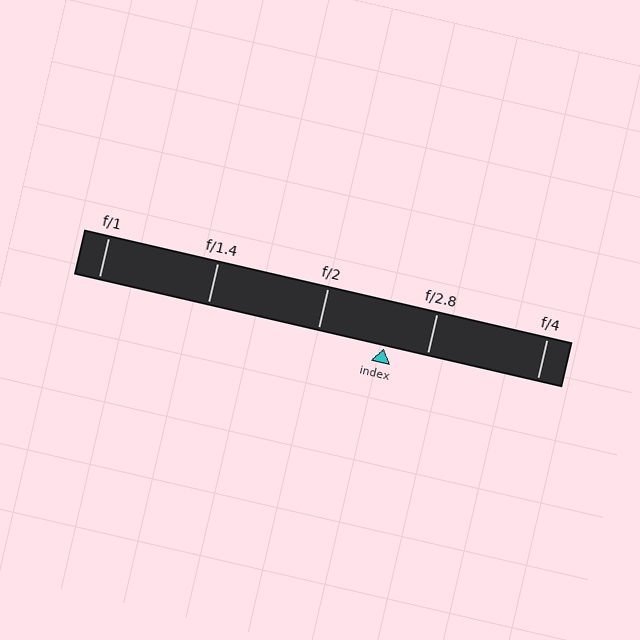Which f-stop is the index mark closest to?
The index mark is closest to f/2.8.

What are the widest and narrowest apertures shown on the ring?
The widest aperture shown is f/1 and the narrowest is f/4.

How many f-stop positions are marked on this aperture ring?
There are 5 f-stop positions marked.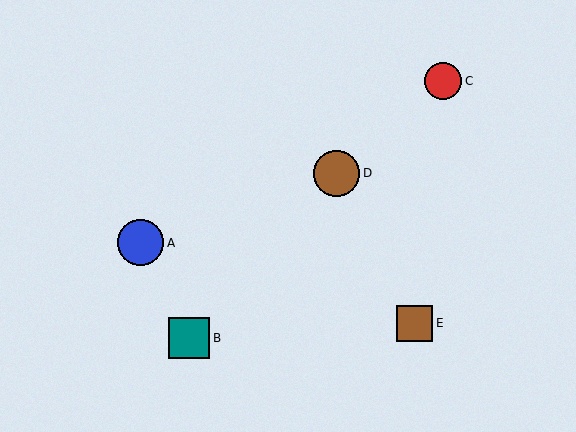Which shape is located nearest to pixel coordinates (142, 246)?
The blue circle (labeled A) at (141, 243) is nearest to that location.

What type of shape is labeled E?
Shape E is a brown square.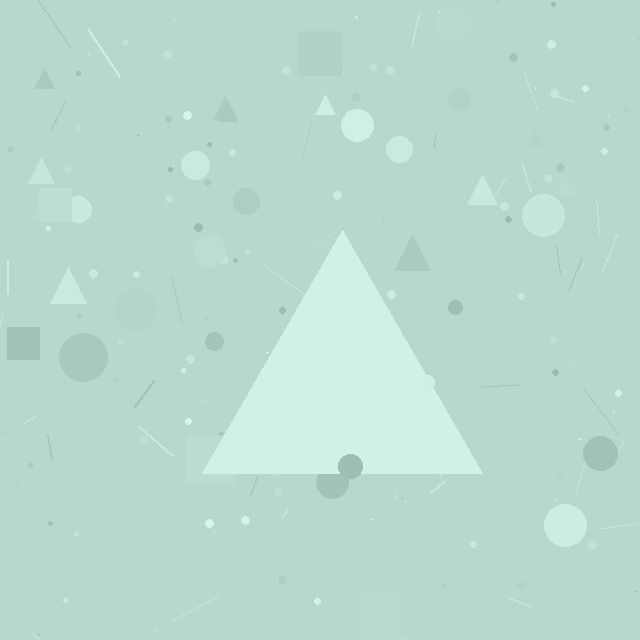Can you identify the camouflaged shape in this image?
The camouflaged shape is a triangle.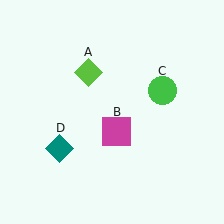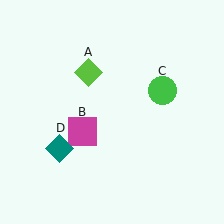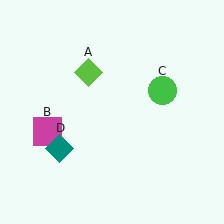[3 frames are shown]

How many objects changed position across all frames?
1 object changed position: magenta square (object B).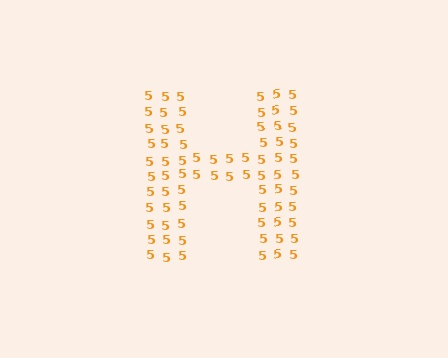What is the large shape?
The large shape is the letter H.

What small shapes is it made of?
It is made of small digit 5's.